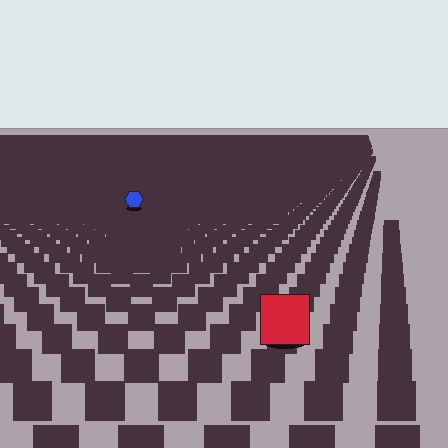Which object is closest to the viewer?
The red square is closest. The texture marks near it are larger and more spread out.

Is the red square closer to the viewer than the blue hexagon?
Yes. The red square is closer — you can tell from the texture gradient: the ground texture is coarser near it.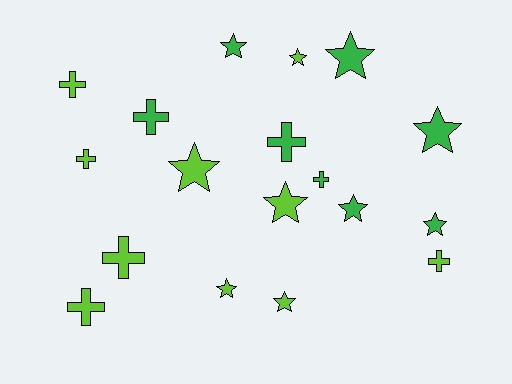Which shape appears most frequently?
Star, with 10 objects.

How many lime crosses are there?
There are 5 lime crosses.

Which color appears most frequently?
Lime, with 10 objects.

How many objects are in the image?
There are 18 objects.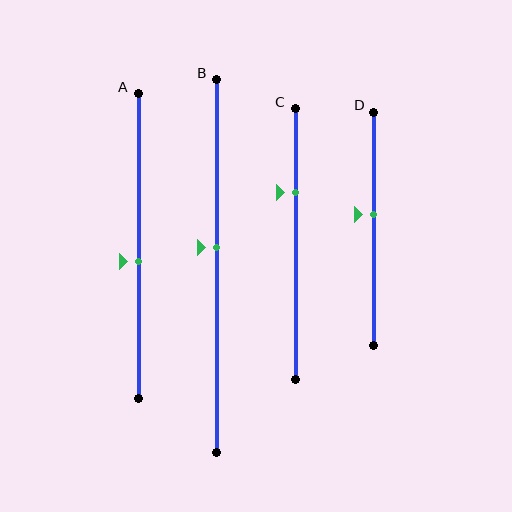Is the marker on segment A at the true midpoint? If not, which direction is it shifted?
No, the marker on segment A is shifted downward by about 5% of the segment length.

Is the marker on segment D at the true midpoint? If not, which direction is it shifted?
No, the marker on segment D is shifted upward by about 6% of the segment length.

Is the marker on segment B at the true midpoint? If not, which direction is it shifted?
No, the marker on segment B is shifted upward by about 5% of the segment length.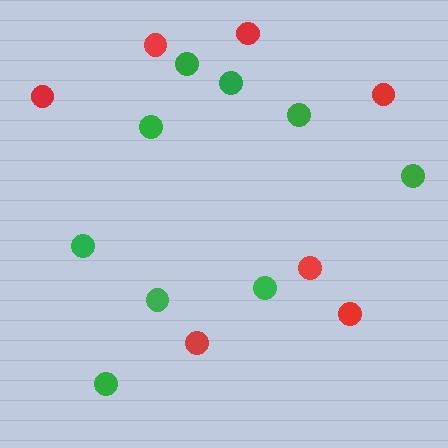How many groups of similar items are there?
There are 2 groups: one group of red circles (7) and one group of green circles (9).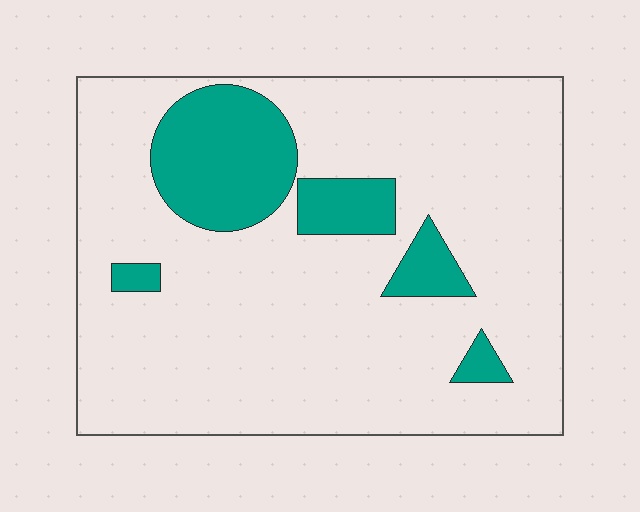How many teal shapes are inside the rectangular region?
5.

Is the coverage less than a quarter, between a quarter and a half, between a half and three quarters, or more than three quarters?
Less than a quarter.